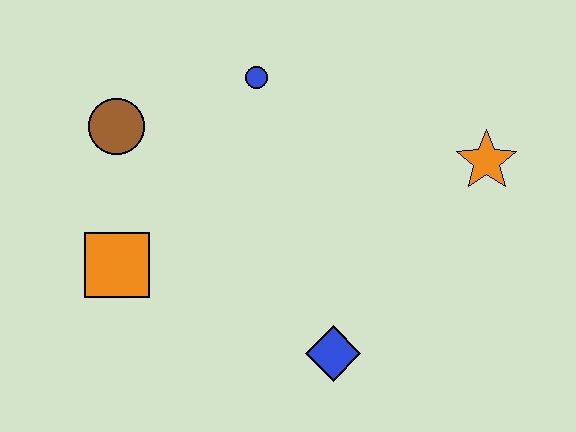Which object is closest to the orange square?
The brown circle is closest to the orange square.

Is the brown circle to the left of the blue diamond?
Yes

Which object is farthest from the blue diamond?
The brown circle is farthest from the blue diamond.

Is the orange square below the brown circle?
Yes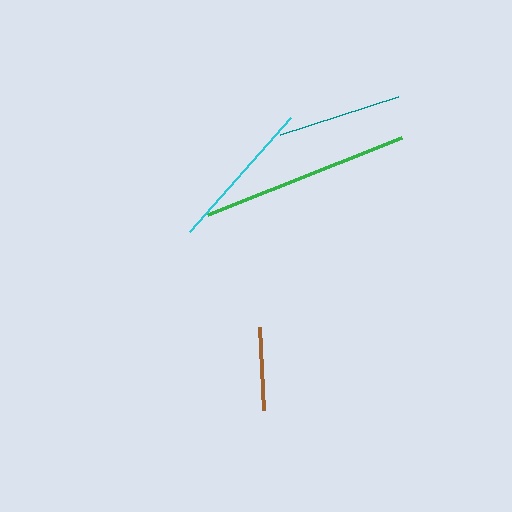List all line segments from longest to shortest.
From longest to shortest: green, cyan, teal, brown.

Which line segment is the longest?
The green line is the longest at approximately 209 pixels.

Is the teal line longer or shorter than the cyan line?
The cyan line is longer than the teal line.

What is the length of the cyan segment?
The cyan segment is approximately 152 pixels long.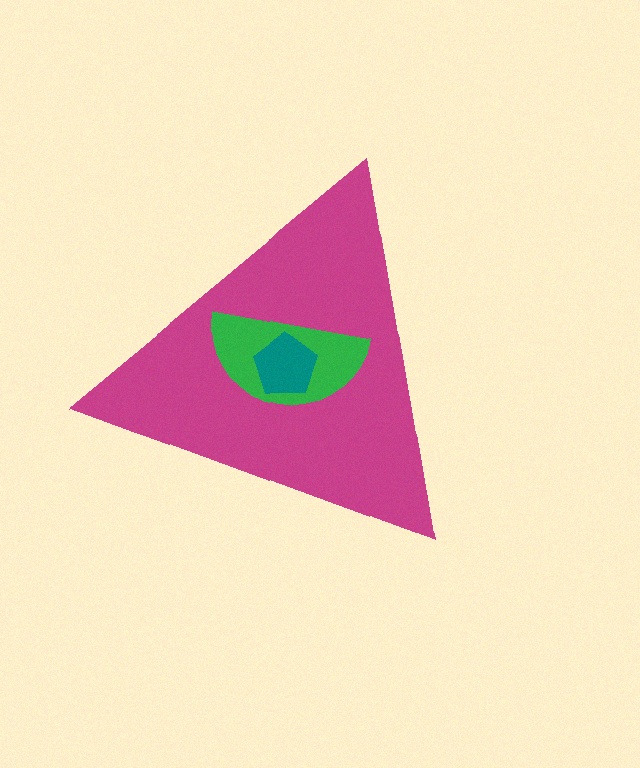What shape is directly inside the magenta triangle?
The green semicircle.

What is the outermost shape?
The magenta triangle.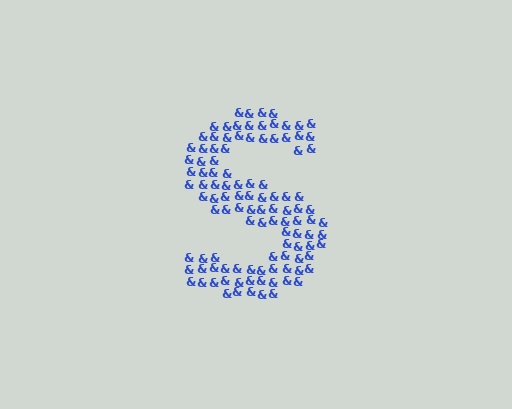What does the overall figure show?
The overall figure shows the letter S.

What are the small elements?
The small elements are ampersands.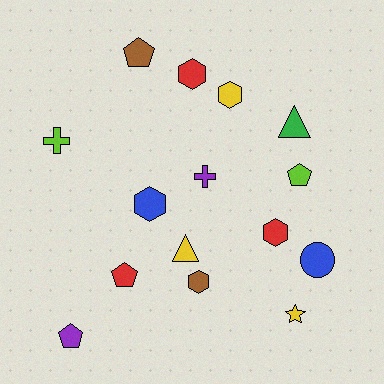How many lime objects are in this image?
There are 2 lime objects.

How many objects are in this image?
There are 15 objects.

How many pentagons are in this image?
There are 4 pentagons.